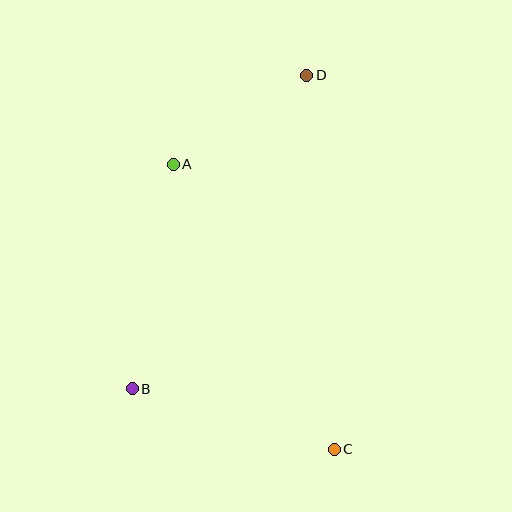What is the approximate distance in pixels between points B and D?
The distance between B and D is approximately 359 pixels.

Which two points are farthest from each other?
Points C and D are farthest from each other.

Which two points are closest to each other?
Points A and D are closest to each other.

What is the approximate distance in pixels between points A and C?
The distance between A and C is approximately 327 pixels.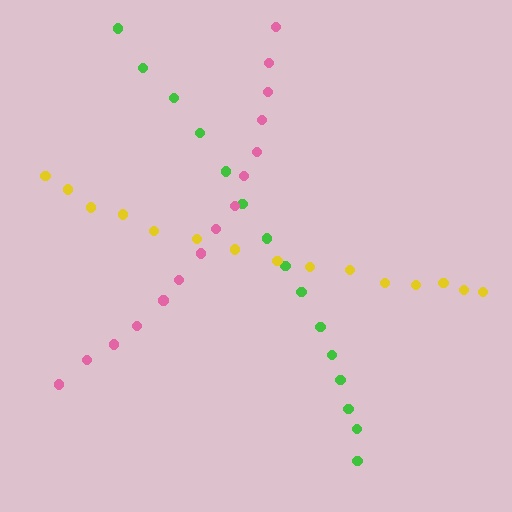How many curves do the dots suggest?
There are 3 distinct paths.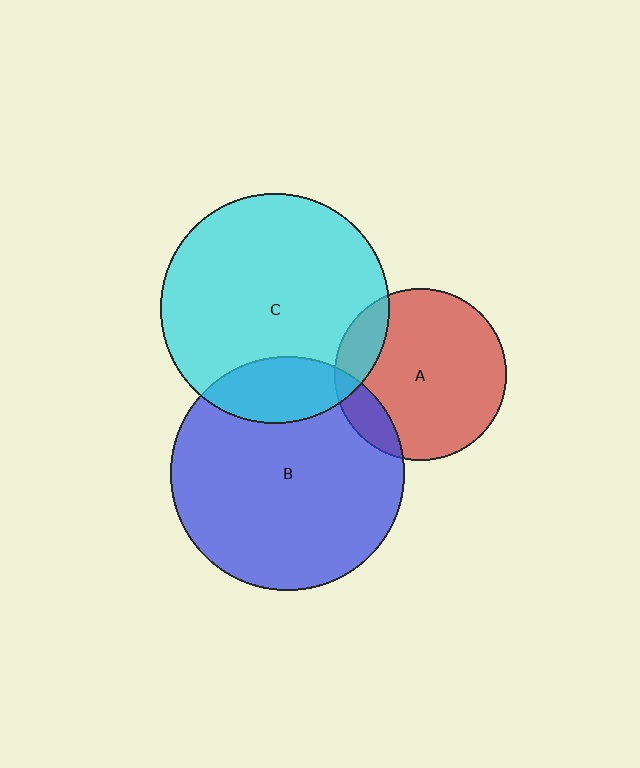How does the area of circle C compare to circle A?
Approximately 1.8 times.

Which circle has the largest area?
Circle B (blue).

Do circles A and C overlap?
Yes.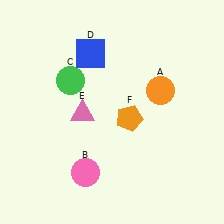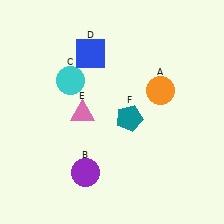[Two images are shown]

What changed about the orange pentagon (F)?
In Image 1, F is orange. In Image 2, it changed to teal.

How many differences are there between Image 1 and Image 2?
There are 3 differences between the two images.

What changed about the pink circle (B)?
In Image 1, B is pink. In Image 2, it changed to purple.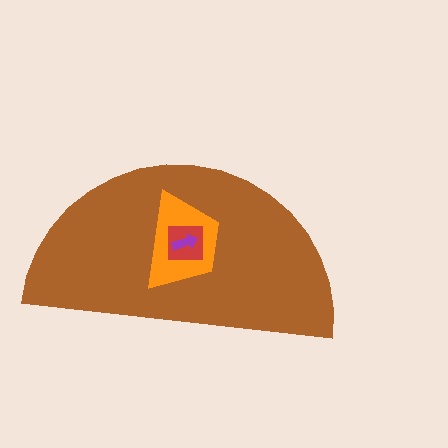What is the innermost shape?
The purple arrow.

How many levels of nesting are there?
4.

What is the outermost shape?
The brown semicircle.